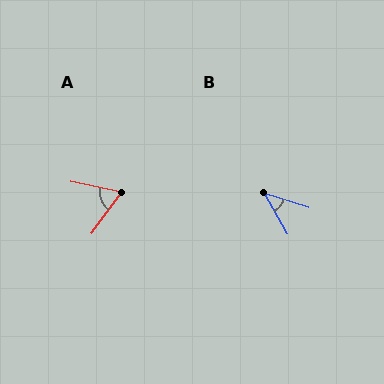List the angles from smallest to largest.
B (43°), A (65°).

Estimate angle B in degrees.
Approximately 43 degrees.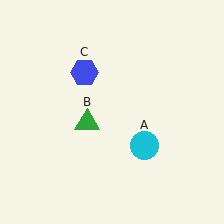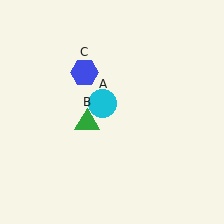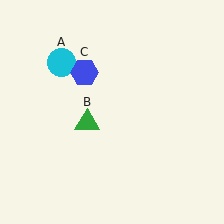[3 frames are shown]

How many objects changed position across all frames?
1 object changed position: cyan circle (object A).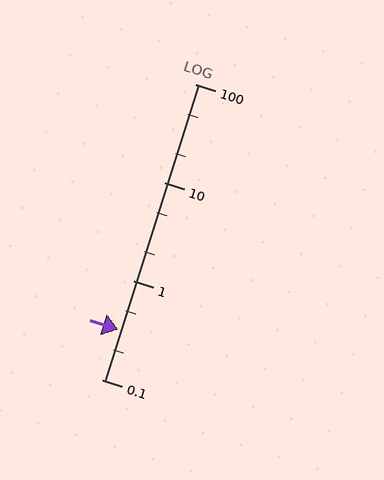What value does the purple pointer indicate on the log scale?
The pointer indicates approximately 0.32.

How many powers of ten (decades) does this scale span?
The scale spans 3 decades, from 0.1 to 100.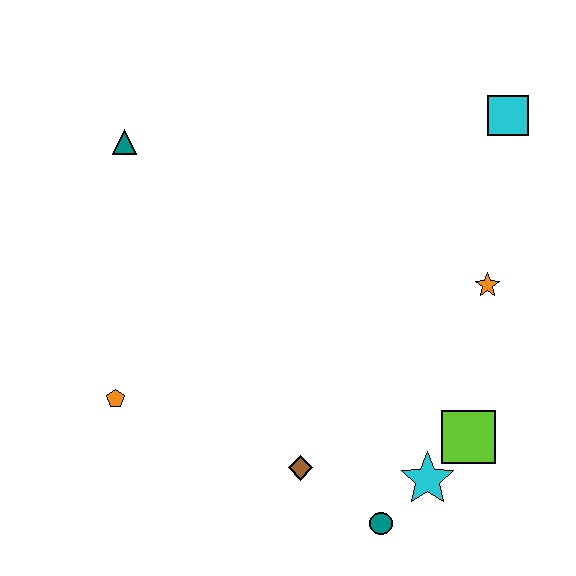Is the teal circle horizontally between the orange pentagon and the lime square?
Yes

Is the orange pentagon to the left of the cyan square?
Yes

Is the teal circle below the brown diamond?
Yes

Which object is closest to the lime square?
The cyan star is closest to the lime square.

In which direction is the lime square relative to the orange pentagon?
The lime square is to the right of the orange pentagon.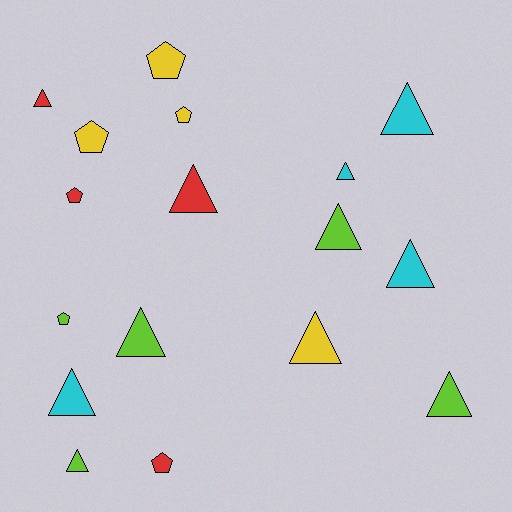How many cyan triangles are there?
There are 4 cyan triangles.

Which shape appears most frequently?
Triangle, with 11 objects.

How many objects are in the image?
There are 17 objects.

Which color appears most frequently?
Lime, with 5 objects.